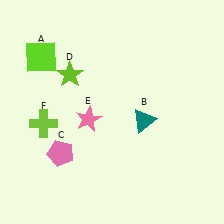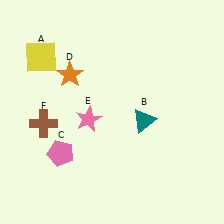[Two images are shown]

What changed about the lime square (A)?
In Image 1, A is lime. In Image 2, it changed to yellow.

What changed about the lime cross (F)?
In Image 1, F is lime. In Image 2, it changed to brown.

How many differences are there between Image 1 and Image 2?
There are 3 differences between the two images.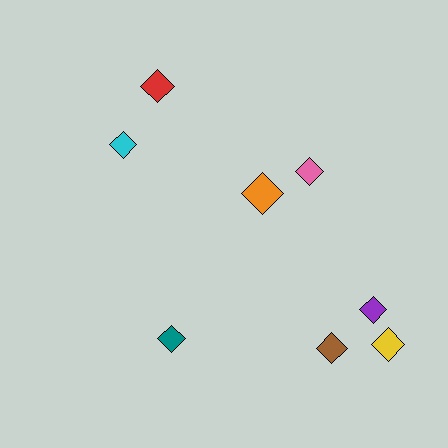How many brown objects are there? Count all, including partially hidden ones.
There is 1 brown object.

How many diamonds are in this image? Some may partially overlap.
There are 8 diamonds.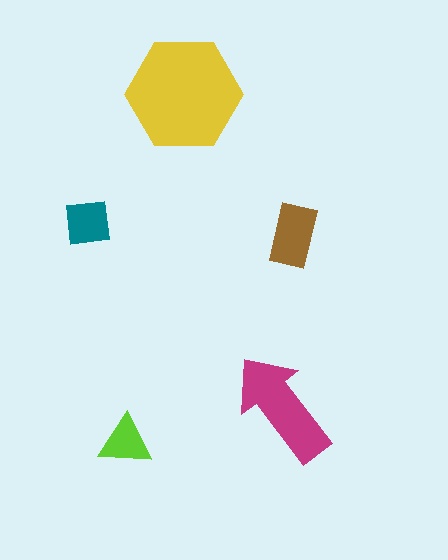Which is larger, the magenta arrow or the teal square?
The magenta arrow.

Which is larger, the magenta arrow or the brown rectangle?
The magenta arrow.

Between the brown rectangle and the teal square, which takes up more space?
The brown rectangle.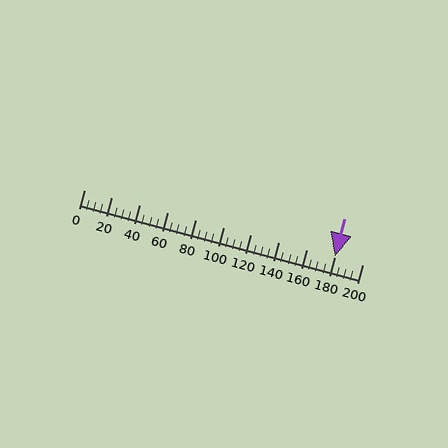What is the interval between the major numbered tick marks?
The major tick marks are spaced 20 units apart.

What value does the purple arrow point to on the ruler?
The purple arrow points to approximately 180.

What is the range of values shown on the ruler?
The ruler shows values from 0 to 200.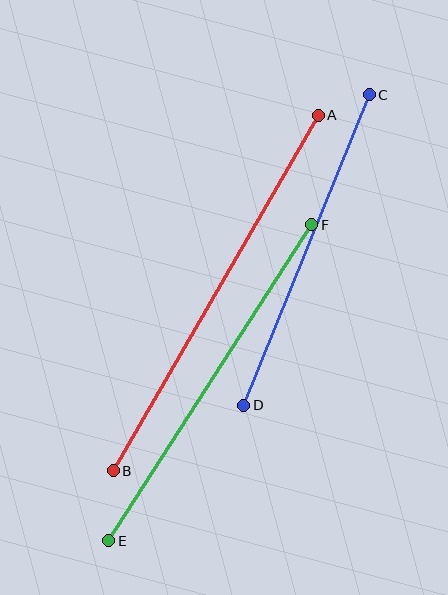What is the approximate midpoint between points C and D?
The midpoint is at approximately (306, 250) pixels.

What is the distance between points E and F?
The distance is approximately 375 pixels.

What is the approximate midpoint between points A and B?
The midpoint is at approximately (216, 293) pixels.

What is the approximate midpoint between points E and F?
The midpoint is at approximately (210, 383) pixels.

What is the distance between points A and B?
The distance is approximately 410 pixels.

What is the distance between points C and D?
The distance is approximately 335 pixels.